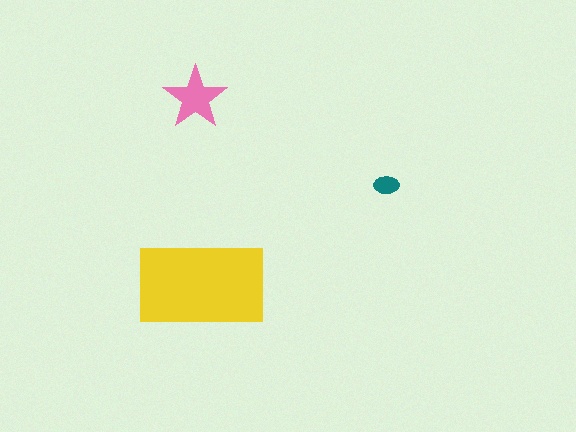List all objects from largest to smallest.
The yellow rectangle, the pink star, the teal ellipse.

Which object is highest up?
The pink star is topmost.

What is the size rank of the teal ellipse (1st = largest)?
3rd.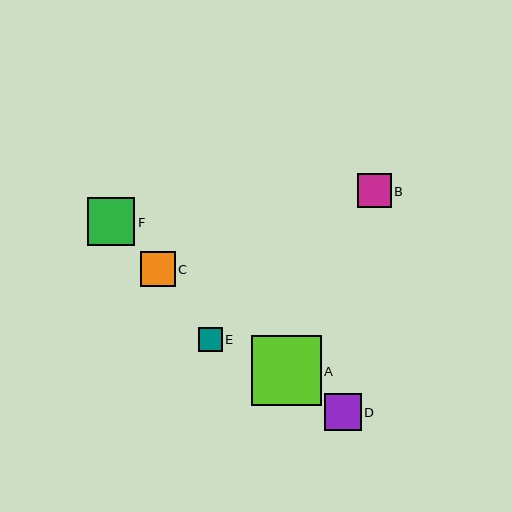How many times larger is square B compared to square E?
Square B is approximately 1.4 times the size of square E.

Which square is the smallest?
Square E is the smallest with a size of approximately 24 pixels.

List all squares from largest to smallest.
From largest to smallest: A, F, D, C, B, E.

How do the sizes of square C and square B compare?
Square C and square B are approximately the same size.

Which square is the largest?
Square A is the largest with a size of approximately 70 pixels.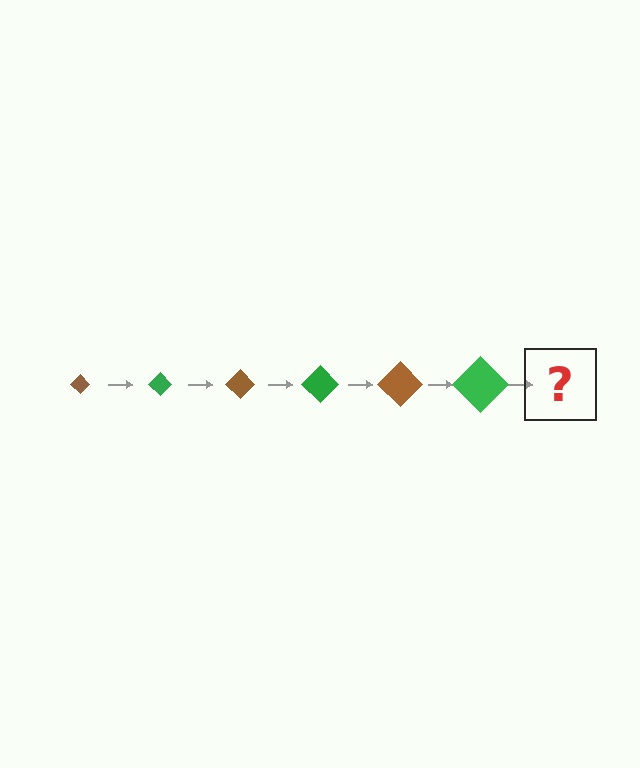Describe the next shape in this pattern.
It should be a brown diamond, larger than the previous one.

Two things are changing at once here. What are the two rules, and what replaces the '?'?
The two rules are that the diamond grows larger each step and the color cycles through brown and green. The '?' should be a brown diamond, larger than the previous one.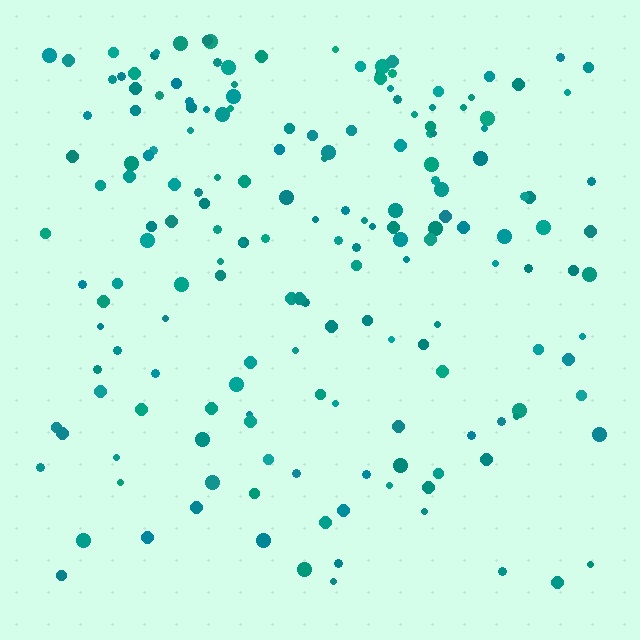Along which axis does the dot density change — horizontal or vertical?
Vertical.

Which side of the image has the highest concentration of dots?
The top.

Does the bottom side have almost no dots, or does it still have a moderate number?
Still a moderate number, just noticeably fewer than the top.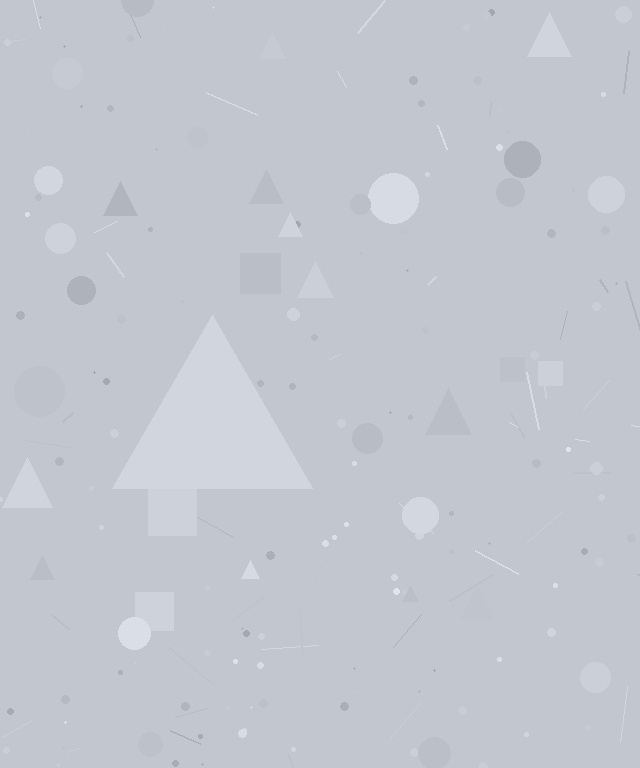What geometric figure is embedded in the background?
A triangle is embedded in the background.